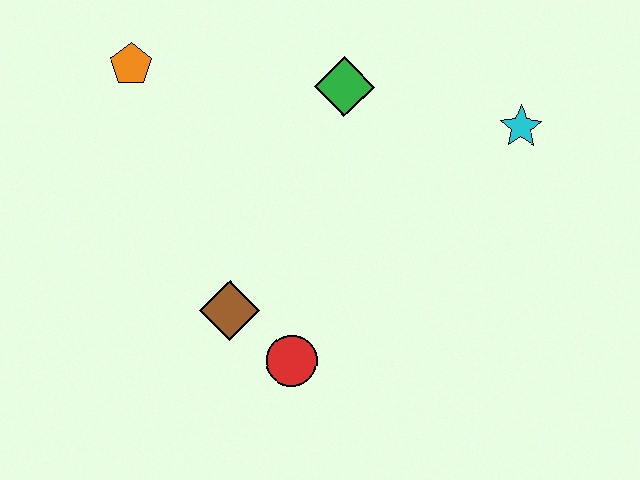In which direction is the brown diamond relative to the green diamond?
The brown diamond is below the green diamond.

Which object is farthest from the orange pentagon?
The cyan star is farthest from the orange pentagon.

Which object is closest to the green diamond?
The cyan star is closest to the green diamond.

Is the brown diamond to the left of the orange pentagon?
No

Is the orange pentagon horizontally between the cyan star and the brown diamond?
No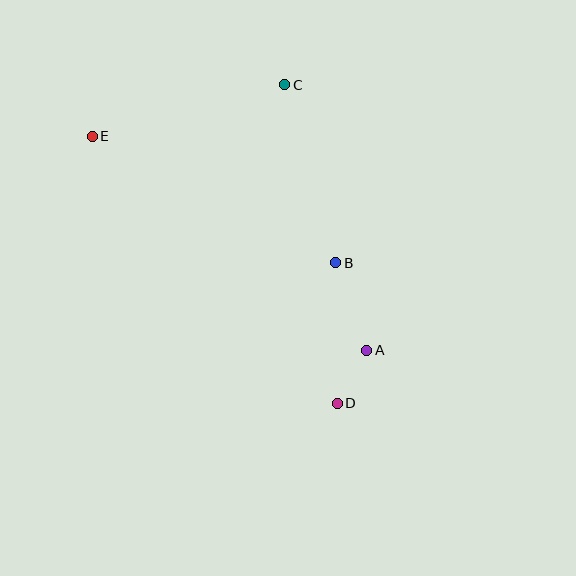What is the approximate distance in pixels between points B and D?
The distance between B and D is approximately 141 pixels.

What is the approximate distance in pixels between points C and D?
The distance between C and D is approximately 323 pixels.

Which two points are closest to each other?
Points A and D are closest to each other.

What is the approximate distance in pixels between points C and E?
The distance between C and E is approximately 199 pixels.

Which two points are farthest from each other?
Points D and E are farthest from each other.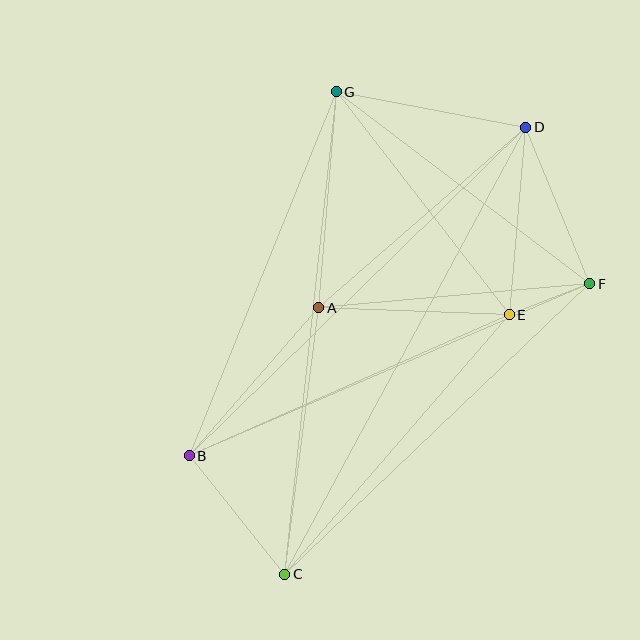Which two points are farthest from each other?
Points C and D are farthest from each other.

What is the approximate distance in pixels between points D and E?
The distance between D and E is approximately 188 pixels.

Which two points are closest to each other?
Points E and F are closest to each other.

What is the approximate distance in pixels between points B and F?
The distance between B and F is approximately 436 pixels.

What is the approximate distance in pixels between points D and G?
The distance between D and G is approximately 193 pixels.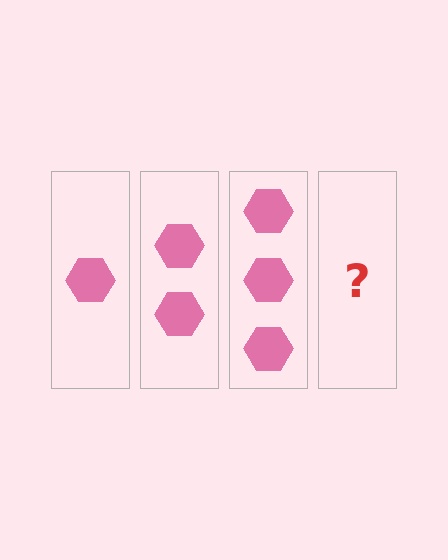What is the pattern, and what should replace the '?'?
The pattern is that each step adds one more hexagon. The '?' should be 4 hexagons.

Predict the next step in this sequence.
The next step is 4 hexagons.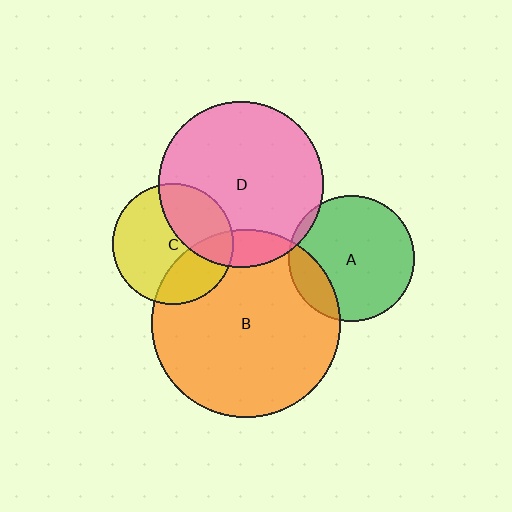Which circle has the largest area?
Circle B (orange).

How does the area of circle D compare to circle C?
Approximately 1.9 times.